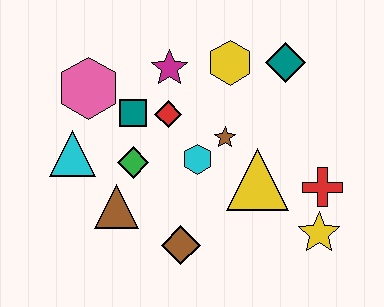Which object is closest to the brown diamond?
The brown triangle is closest to the brown diamond.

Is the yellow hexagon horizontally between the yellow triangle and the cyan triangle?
Yes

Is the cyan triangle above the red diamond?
No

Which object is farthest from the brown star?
The cyan triangle is farthest from the brown star.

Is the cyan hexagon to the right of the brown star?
No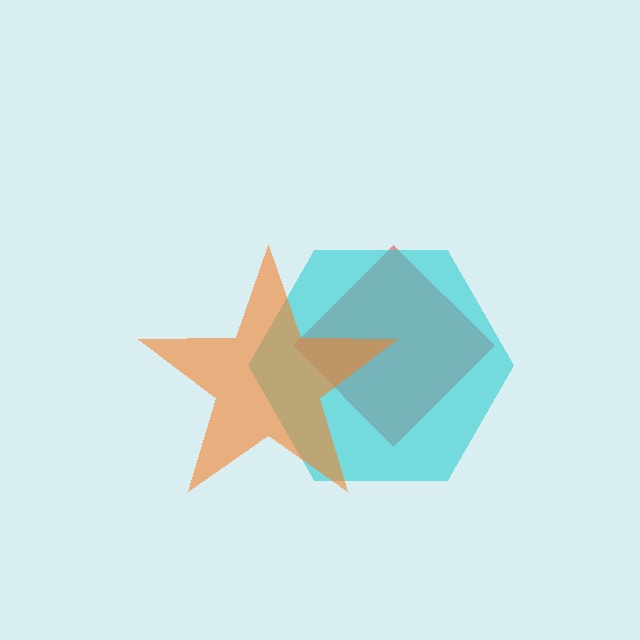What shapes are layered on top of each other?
The layered shapes are: a red diamond, a cyan hexagon, an orange star.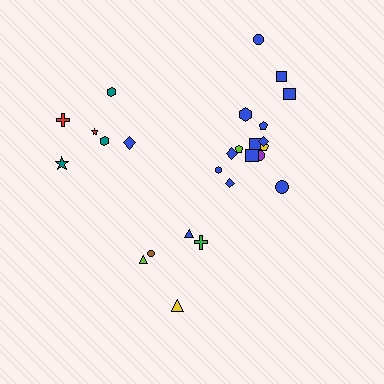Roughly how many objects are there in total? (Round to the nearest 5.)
Roughly 25 objects in total.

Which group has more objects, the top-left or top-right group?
The top-right group.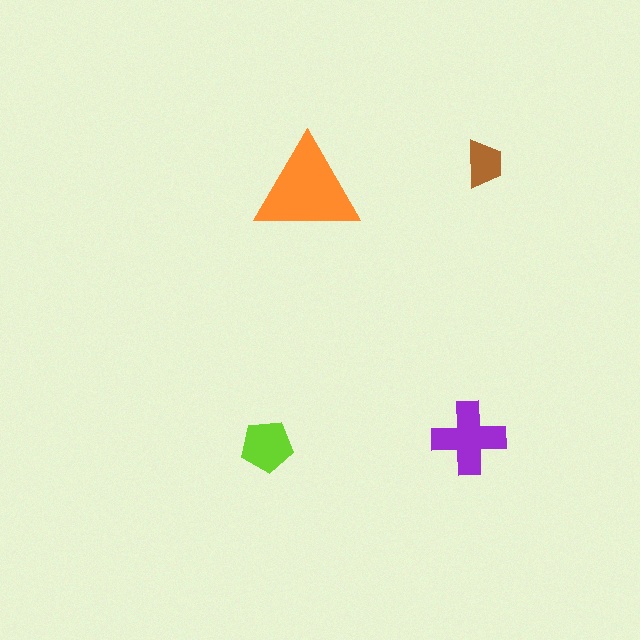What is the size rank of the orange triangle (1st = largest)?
1st.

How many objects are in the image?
There are 4 objects in the image.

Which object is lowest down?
The lime pentagon is bottommost.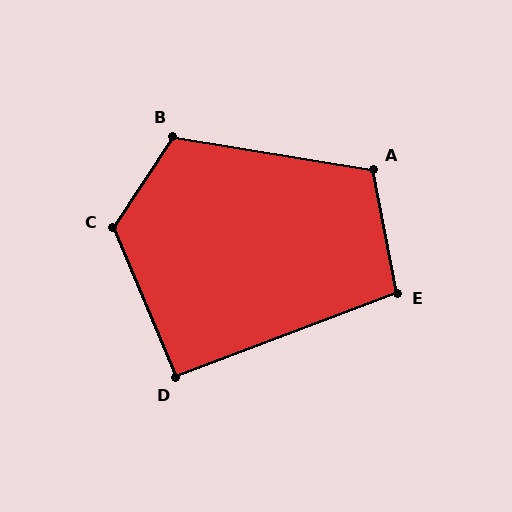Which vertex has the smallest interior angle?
D, at approximately 92 degrees.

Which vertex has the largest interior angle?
C, at approximately 124 degrees.